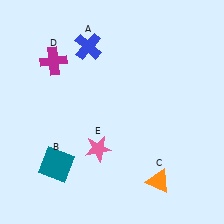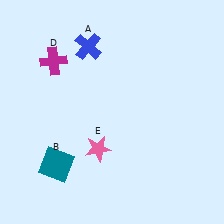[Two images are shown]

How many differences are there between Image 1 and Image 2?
There is 1 difference between the two images.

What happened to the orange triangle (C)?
The orange triangle (C) was removed in Image 2. It was in the bottom-right area of Image 1.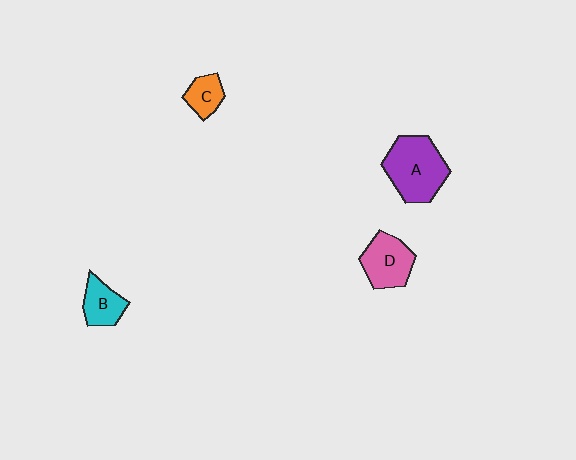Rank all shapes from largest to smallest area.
From largest to smallest: A (purple), D (pink), B (cyan), C (orange).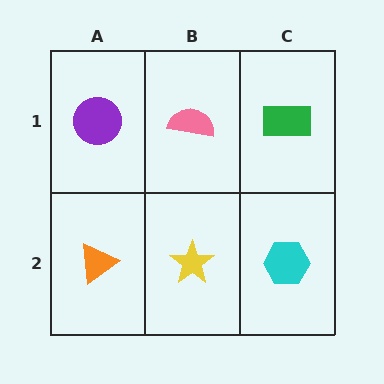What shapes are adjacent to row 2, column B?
A pink semicircle (row 1, column B), an orange triangle (row 2, column A), a cyan hexagon (row 2, column C).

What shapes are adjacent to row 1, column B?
A yellow star (row 2, column B), a purple circle (row 1, column A), a green rectangle (row 1, column C).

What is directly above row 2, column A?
A purple circle.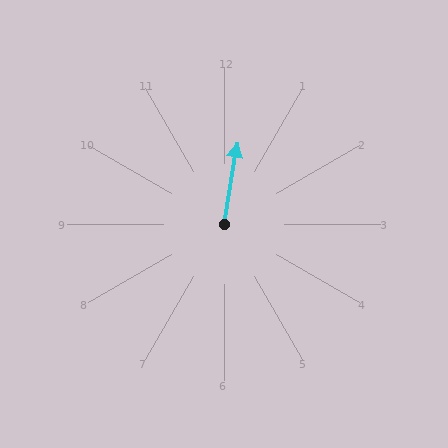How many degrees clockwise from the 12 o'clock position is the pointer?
Approximately 9 degrees.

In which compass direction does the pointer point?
North.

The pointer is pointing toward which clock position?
Roughly 12 o'clock.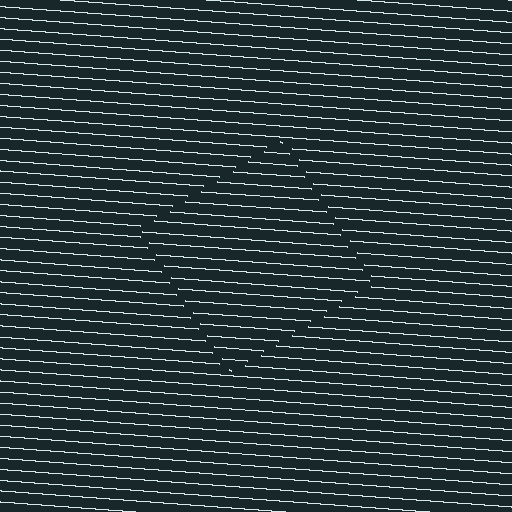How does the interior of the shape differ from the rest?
The interior of the shape contains the same grating, shifted by half a period — the contour is defined by the phase discontinuity where line-ends from the inner and outer gratings abut.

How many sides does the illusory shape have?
4 sides — the line-ends trace a square.